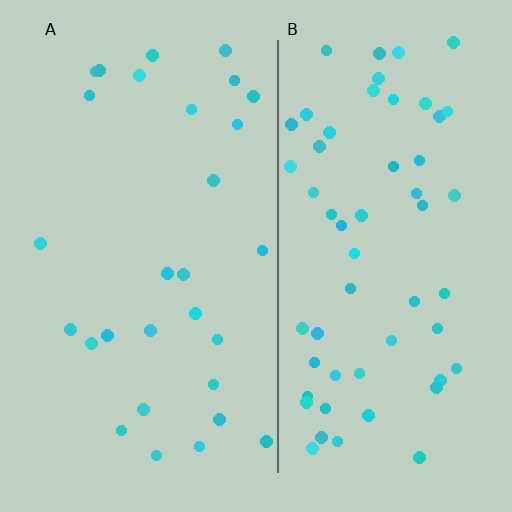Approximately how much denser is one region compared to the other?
Approximately 2.0× — region B over region A.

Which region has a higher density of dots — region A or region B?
B (the right).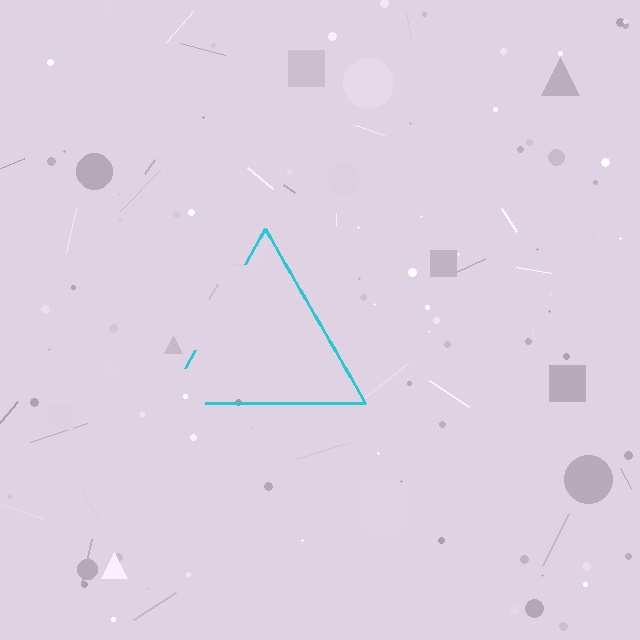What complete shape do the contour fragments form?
The contour fragments form a triangle.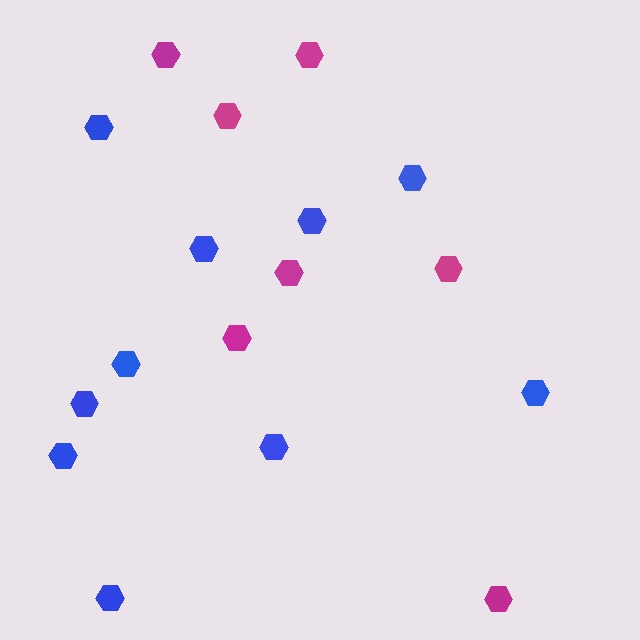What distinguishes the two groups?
There are 2 groups: one group of magenta hexagons (7) and one group of blue hexagons (10).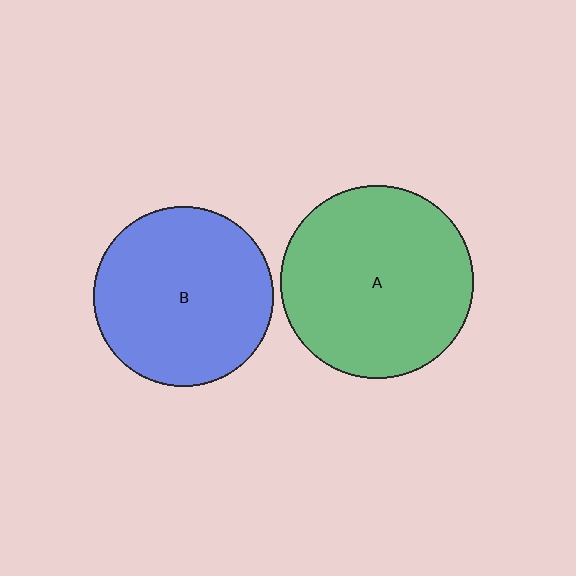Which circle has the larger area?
Circle A (green).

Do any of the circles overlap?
No, none of the circles overlap.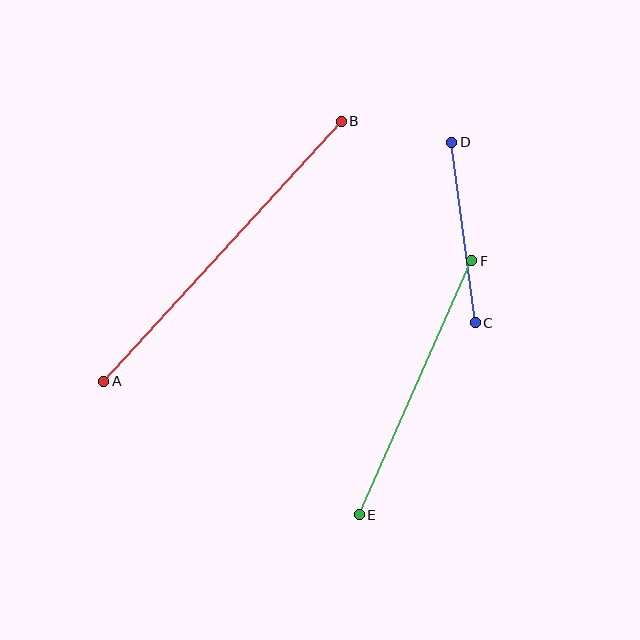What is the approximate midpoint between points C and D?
The midpoint is at approximately (463, 233) pixels.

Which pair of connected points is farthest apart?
Points A and B are farthest apart.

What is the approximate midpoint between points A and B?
The midpoint is at approximately (222, 251) pixels.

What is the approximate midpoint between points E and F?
The midpoint is at approximately (416, 388) pixels.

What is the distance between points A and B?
The distance is approximately 352 pixels.